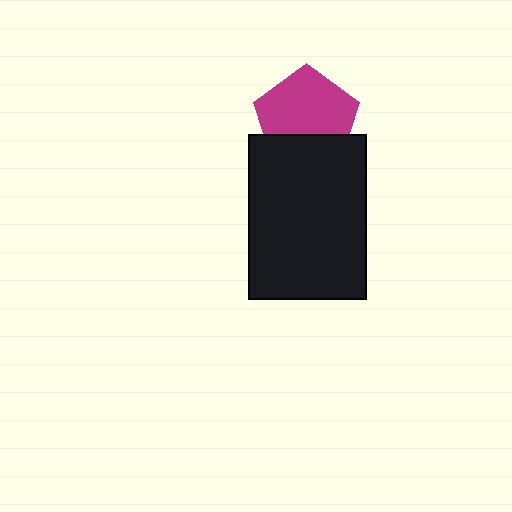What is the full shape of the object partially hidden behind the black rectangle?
The partially hidden object is a magenta pentagon.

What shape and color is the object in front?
The object in front is a black rectangle.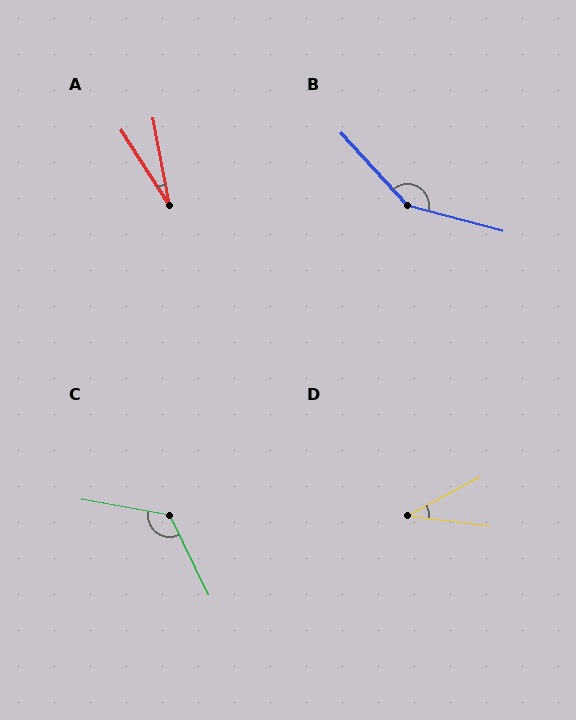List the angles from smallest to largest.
A (22°), D (35°), C (126°), B (148°).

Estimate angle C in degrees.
Approximately 126 degrees.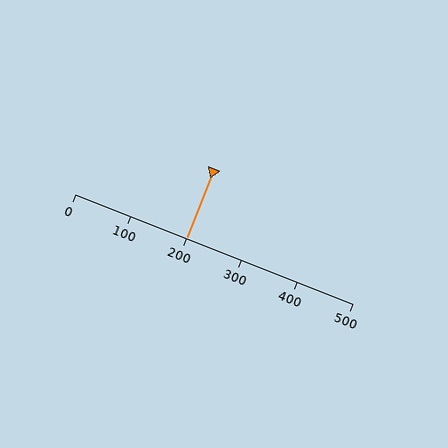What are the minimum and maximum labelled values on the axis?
The axis runs from 0 to 500.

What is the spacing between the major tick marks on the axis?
The major ticks are spaced 100 apart.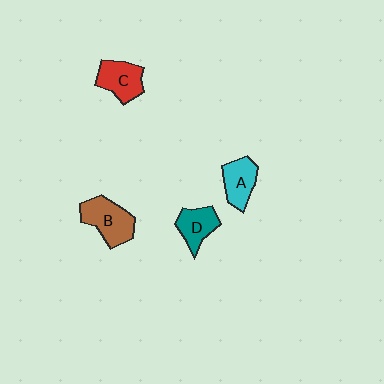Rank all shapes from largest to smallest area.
From largest to smallest: B (brown), C (red), A (cyan), D (teal).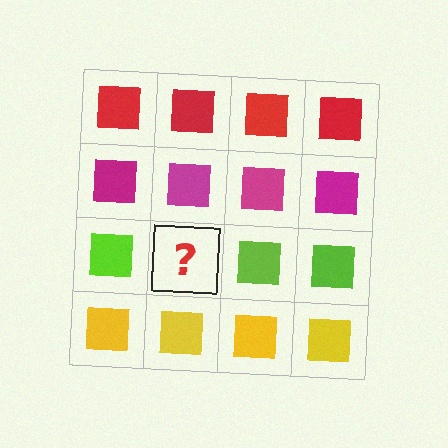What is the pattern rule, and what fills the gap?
The rule is that each row has a consistent color. The gap should be filled with a lime square.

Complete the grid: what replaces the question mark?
The question mark should be replaced with a lime square.